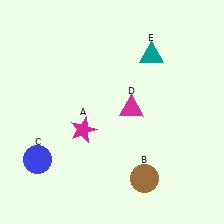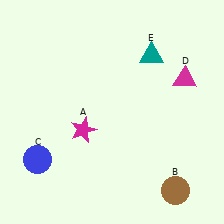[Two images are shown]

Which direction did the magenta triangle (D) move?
The magenta triangle (D) moved right.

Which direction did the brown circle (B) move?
The brown circle (B) moved right.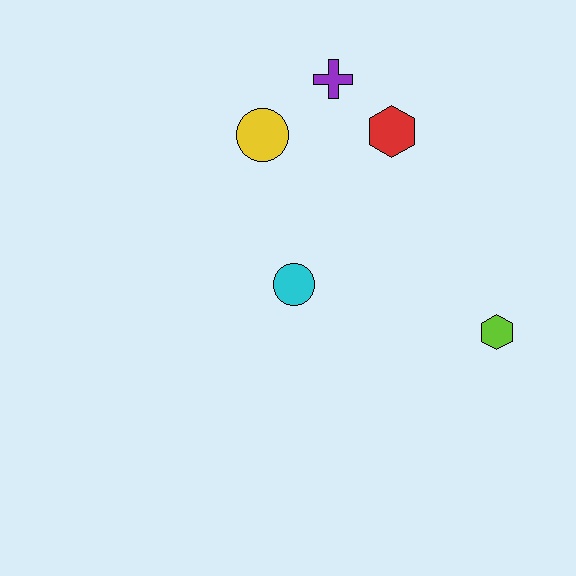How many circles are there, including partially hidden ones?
There are 2 circles.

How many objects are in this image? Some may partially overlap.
There are 5 objects.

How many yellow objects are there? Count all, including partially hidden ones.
There is 1 yellow object.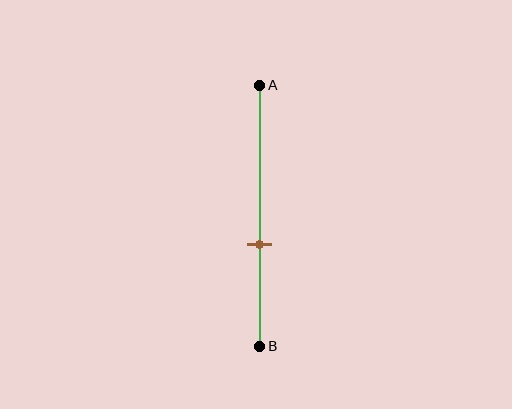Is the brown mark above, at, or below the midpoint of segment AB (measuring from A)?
The brown mark is below the midpoint of segment AB.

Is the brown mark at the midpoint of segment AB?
No, the mark is at about 60% from A, not at the 50% midpoint.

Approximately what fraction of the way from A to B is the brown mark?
The brown mark is approximately 60% of the way from A to B.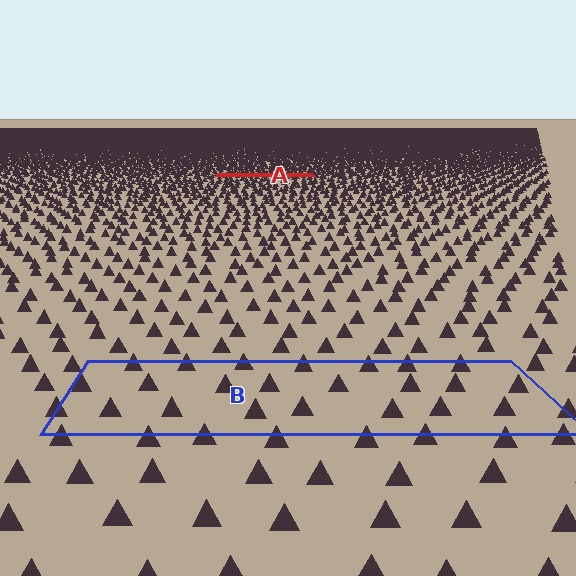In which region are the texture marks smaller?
The texture marks are smaller in region A, because it is farther away.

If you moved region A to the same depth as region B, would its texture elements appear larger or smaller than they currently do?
They would appear larger. At a closer depth, the same texture elements are projected at a bigger on-screen size.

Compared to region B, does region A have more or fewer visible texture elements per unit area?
Region A has more texture elements per unit area — they are packed more densely because it is farther away.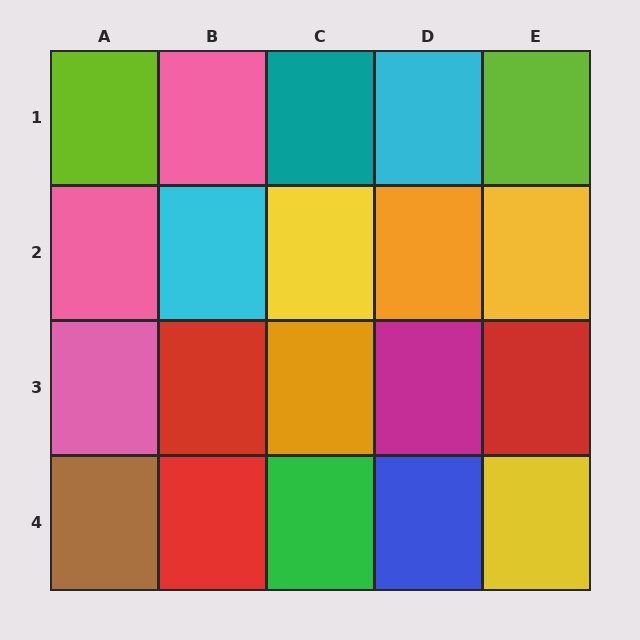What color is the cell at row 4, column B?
Red.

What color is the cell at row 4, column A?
Brown.